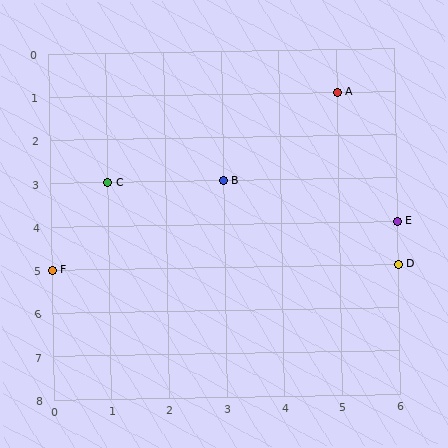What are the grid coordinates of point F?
Point F is at grid coordinates (0, 5).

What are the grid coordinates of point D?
Point D is at grid coordinates (6, 5).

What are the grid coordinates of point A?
Point A is at grid coordinates (5, 1).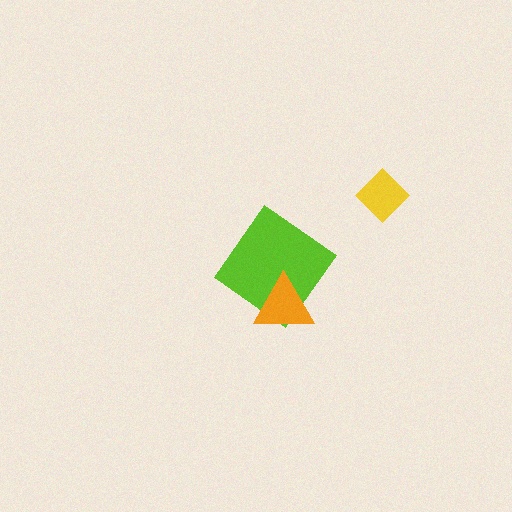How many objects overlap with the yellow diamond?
0 objects overlap with the yellow diamond.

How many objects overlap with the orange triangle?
1 object overlaps with the orange triangle.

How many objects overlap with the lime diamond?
1 object overlaps with the lime diamond.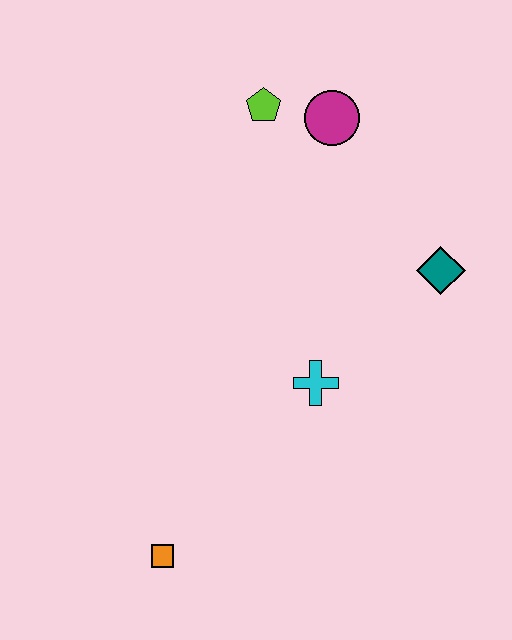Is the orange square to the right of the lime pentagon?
No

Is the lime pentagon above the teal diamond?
Yes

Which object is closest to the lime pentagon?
The magenta circle is closest to the lime pentagon.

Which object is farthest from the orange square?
The magenta circle is farthest from the orange square.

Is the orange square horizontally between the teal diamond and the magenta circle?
No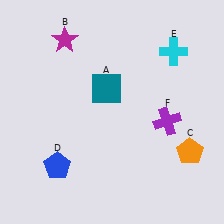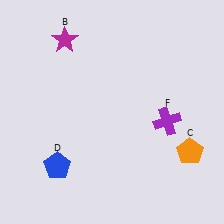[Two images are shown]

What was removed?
The cyan cross (E), the teal square (A) were removed in Image 2.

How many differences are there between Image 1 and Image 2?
There are 2 differences between the two images.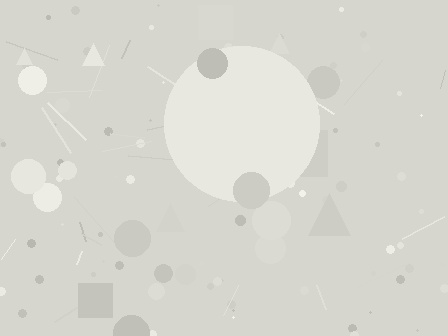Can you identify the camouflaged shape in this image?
The camouflaged shape is a circle.